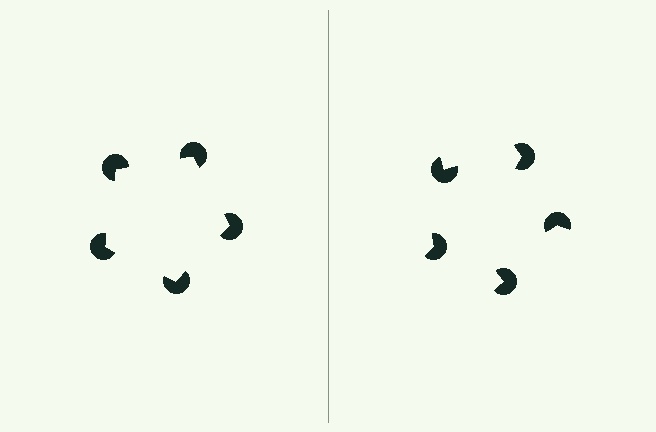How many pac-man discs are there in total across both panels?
10 — 5 on each side.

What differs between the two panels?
The pac-man discs are positioned identically on both sides; only the wedge orientations differ. On the left they align to a pentagon; on the right they are misaligned.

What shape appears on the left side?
An illusory pentagon.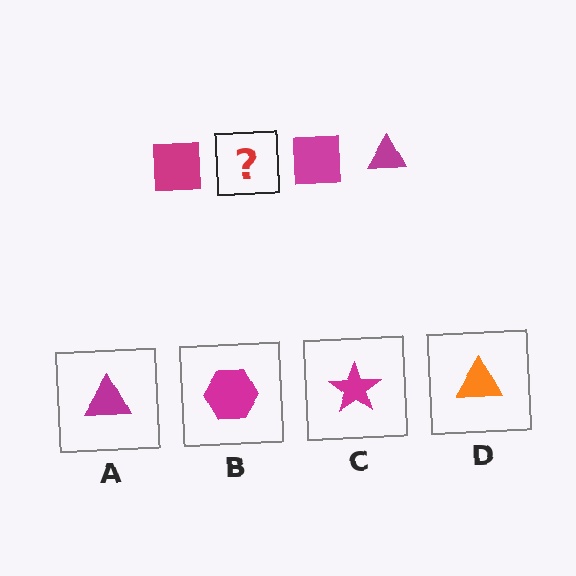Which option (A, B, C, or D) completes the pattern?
A.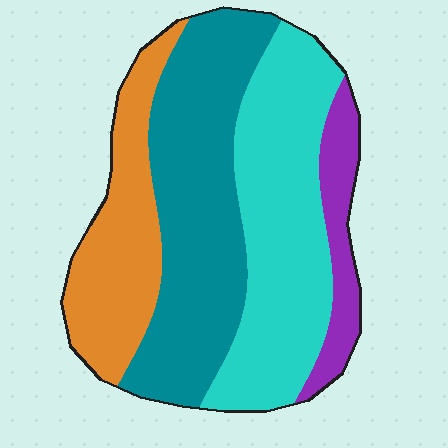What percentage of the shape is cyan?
Cyan takes up between a third and a half of the shape.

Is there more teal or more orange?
Teal.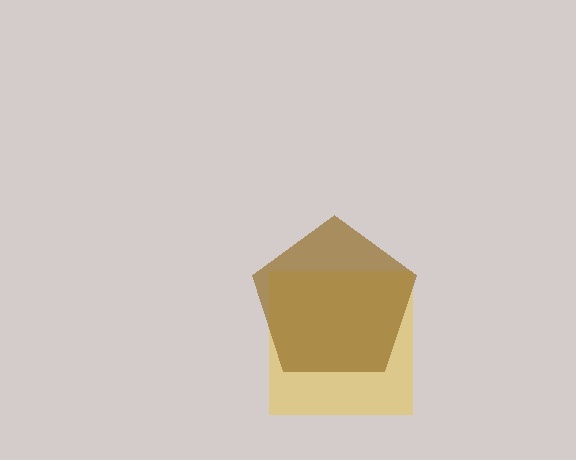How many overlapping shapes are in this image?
There are 2 overlapping shapes in the image.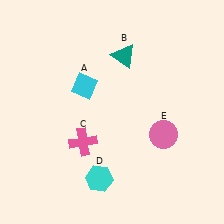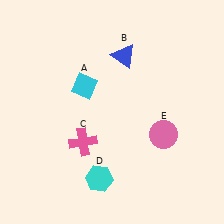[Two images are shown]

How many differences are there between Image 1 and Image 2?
There is 1 difference between the two images.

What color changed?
The triangle (B) changed from teal in Image 1 to blue in Image 2.